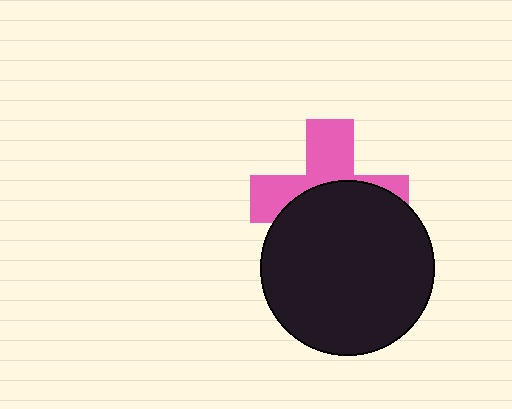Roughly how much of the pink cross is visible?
About half of it is visible (roughly 45%).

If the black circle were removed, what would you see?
You would see the complete pink cross.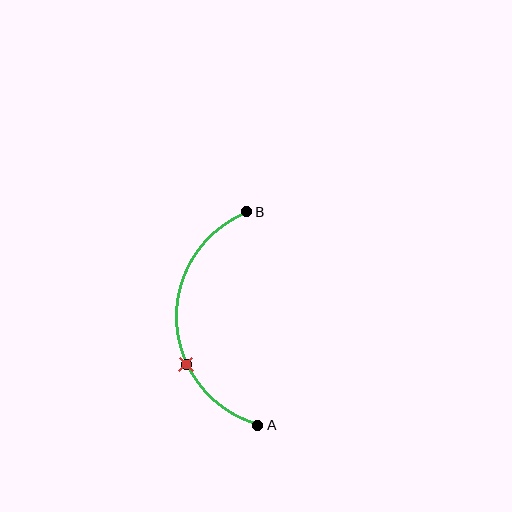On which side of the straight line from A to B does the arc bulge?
The arc bulges to the left of the straight line connecting A and B.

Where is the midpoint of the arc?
The arc midpoint is the point on the curve farthest from the straight line joining A and B. It sits to the left of that line.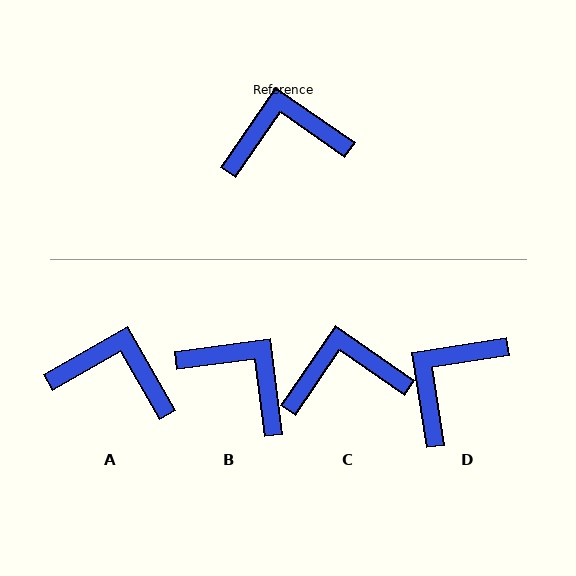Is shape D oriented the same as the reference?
No, it is off by about 43 degrees.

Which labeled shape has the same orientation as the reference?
C.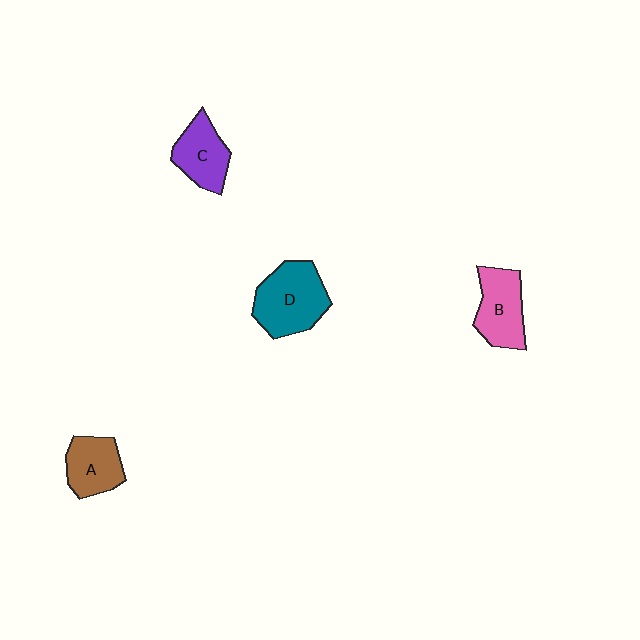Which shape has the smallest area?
Shape A (brown).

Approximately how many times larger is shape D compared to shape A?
Approximately 1.5 times.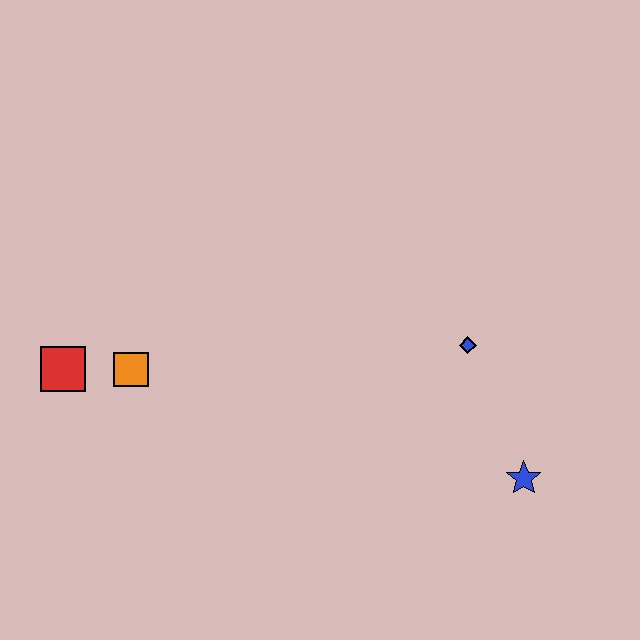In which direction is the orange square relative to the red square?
The orange square is to the right of the red square.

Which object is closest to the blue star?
The blue diamond is closest to the blue star.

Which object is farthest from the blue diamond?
The red square is farthest from the blue diamond.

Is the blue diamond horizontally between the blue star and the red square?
Yes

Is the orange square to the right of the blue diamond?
No